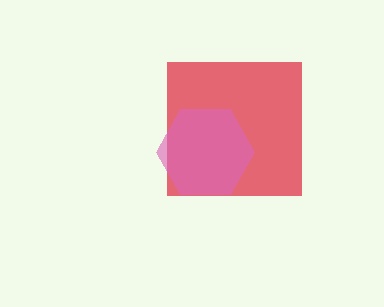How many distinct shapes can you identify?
There are 2 distinct shapes: a red square, a pink hexagon.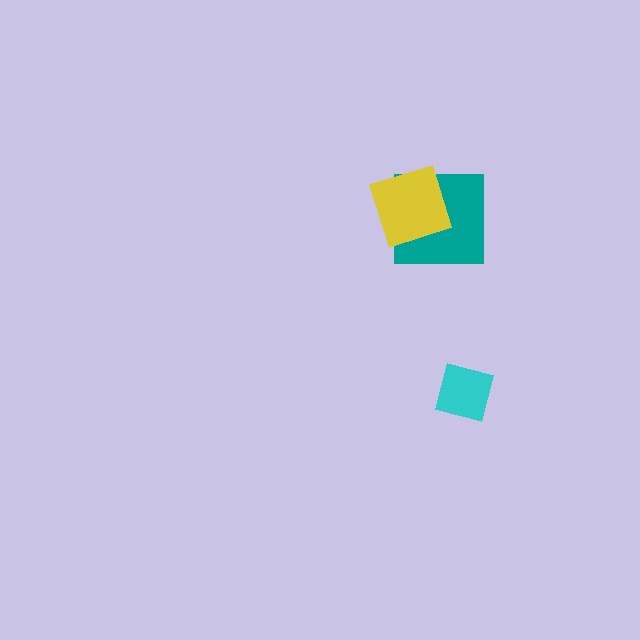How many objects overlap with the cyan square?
0 objects overlap with the cyan square.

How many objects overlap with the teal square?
1 object overlaps with the teal square.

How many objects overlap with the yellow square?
1 object overlaps with the yellow square.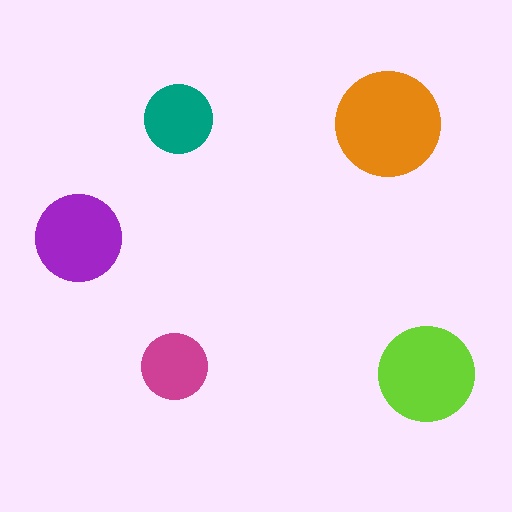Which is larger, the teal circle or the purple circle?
The purple one.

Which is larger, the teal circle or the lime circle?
The lime one.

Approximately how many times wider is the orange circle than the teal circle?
About 1.5 times wider.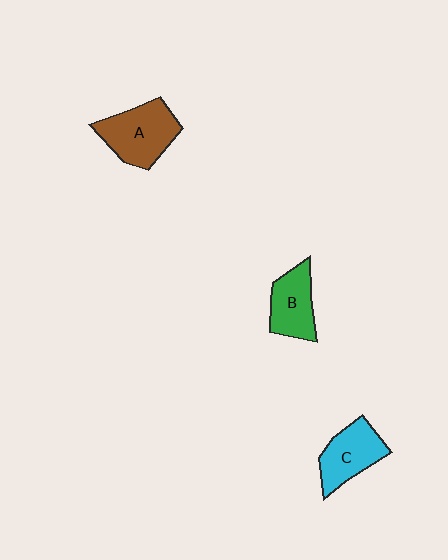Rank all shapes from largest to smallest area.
From largest to smallest: A (brown), C (cyan), B (green).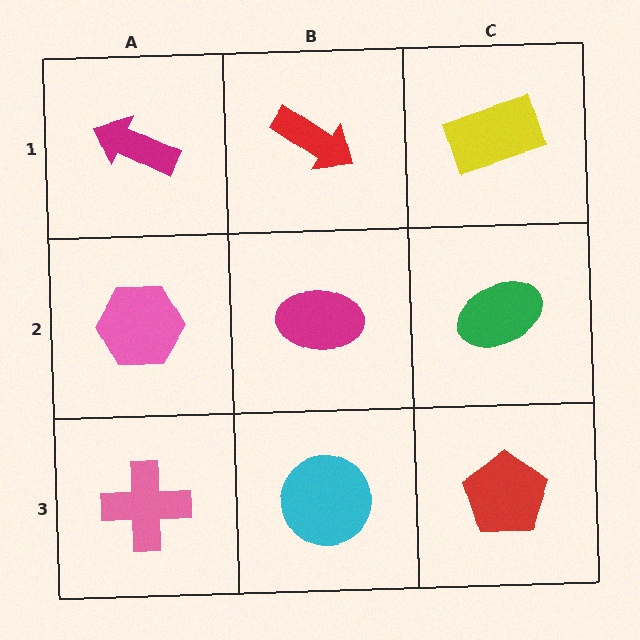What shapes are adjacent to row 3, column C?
A green ellipse (row 2, column C), a cyan circle (row 3, column B).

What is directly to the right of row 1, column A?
A red arrow.